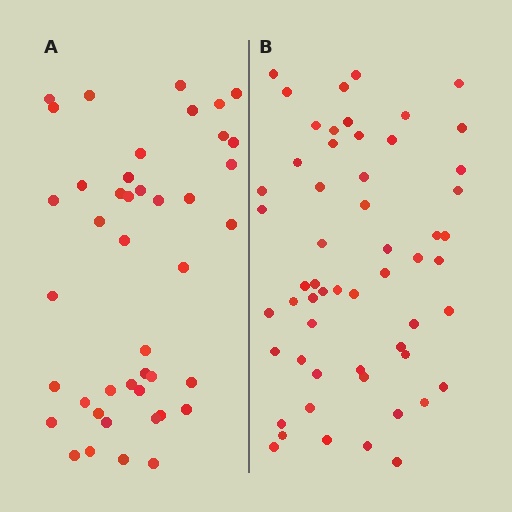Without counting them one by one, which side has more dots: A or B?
Region B (the right region) has more dots.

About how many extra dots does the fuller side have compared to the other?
Region B has approximately 15 more dots than region A.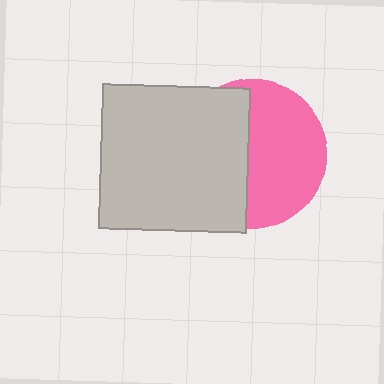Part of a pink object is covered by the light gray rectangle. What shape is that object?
It is a circle.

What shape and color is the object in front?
The object in front is a light gray rectangle.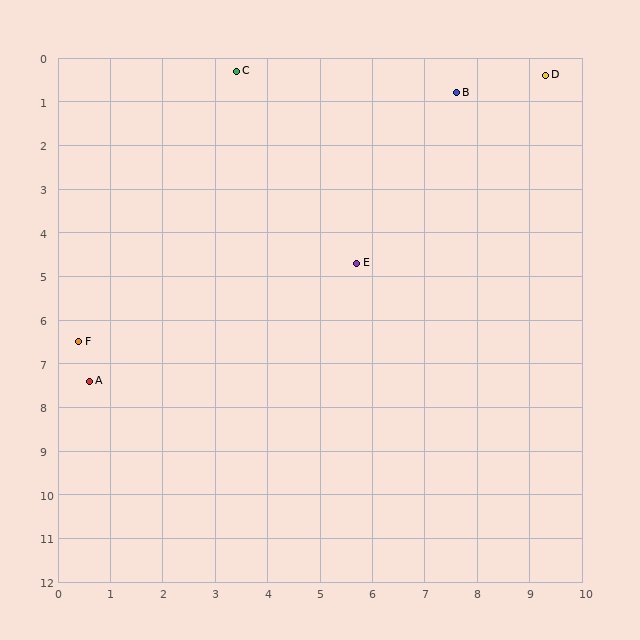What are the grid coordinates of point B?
Point B is at approximately (7.6, 0.8).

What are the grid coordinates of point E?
Point E is at approximately (5.7, 4.7).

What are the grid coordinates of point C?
Point C is at approximately (3.4, 0.3).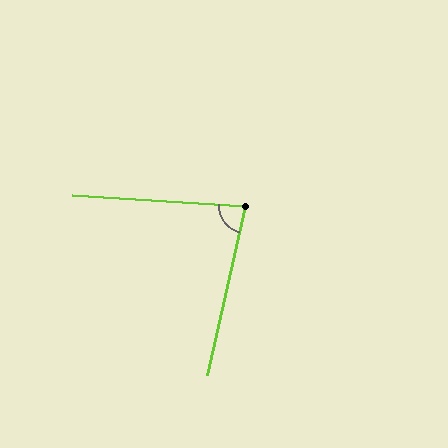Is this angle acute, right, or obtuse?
It is acute.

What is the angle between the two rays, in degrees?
Approximately 81 degrees.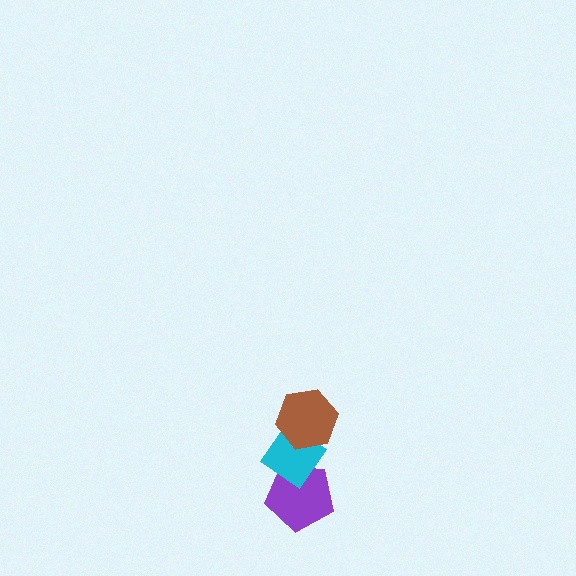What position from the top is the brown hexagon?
The brown hexagon is 1st from the top.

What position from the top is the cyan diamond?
The cyan diamond is 2nd from the top.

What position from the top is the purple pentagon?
The purple pentagon is 3rd from the top.